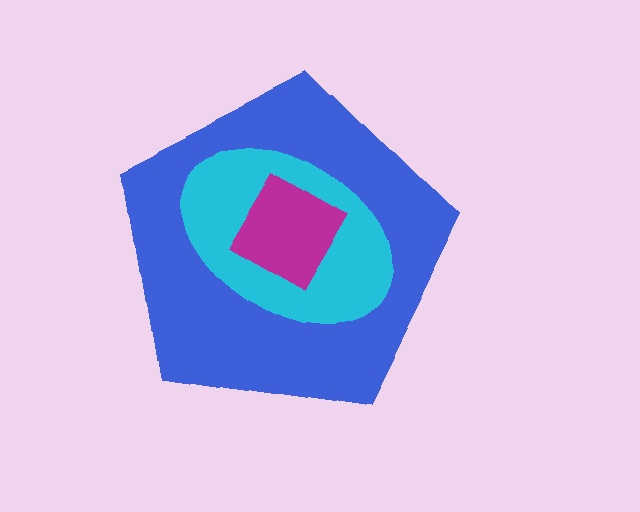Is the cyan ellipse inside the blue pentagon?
Yes.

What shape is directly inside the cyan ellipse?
The magenta diamond.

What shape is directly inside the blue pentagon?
The cyan ellipse.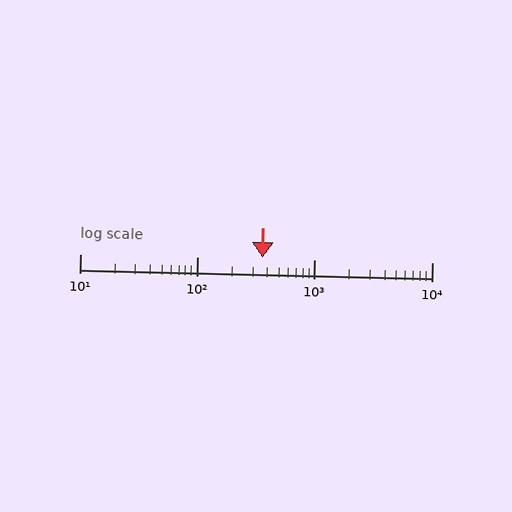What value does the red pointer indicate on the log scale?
The pointer indicates approximately 360.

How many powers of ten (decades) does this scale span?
The scale spans 3 decades, from 10 to 10000.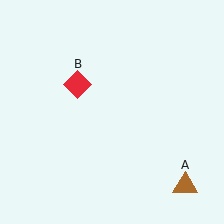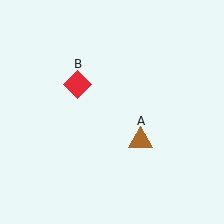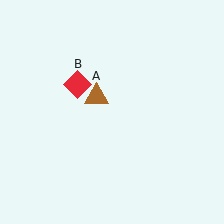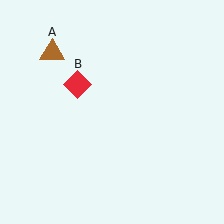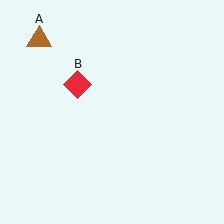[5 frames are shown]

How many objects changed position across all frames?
1 object changed position: brown triangle (object A).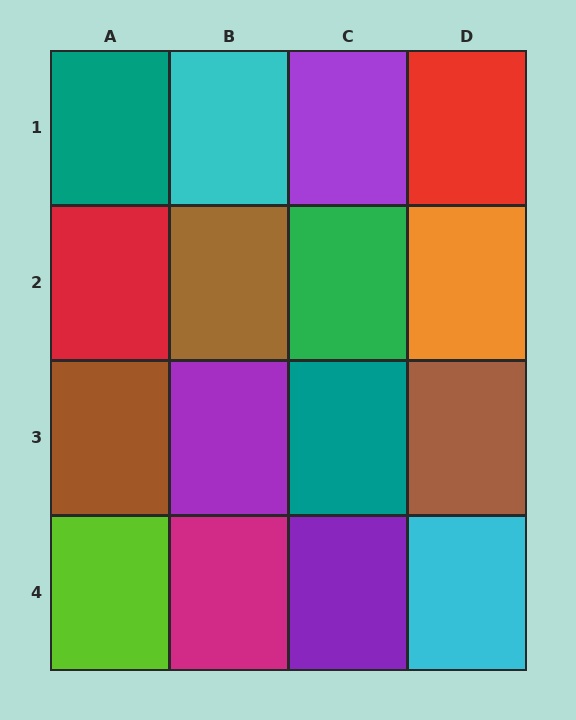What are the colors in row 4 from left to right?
Lime, magenta, purple, cyan.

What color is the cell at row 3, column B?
Purple.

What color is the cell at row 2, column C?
Green.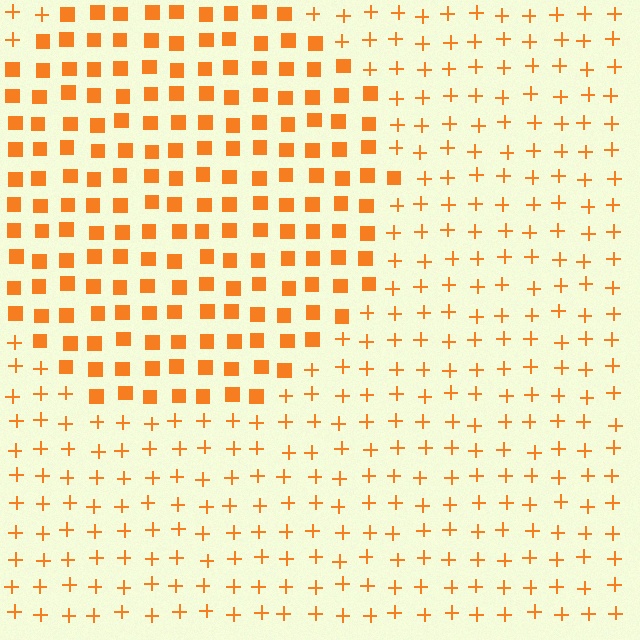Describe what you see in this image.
The image is filled with small orange elements arranged in a uniform grid. A circle-shaped region contains squares, while the surrounding area contains plus signs. The boundary is defined purely by the change in element shape.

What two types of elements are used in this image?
The image uses squares inside the circle region and plus signs outside it.